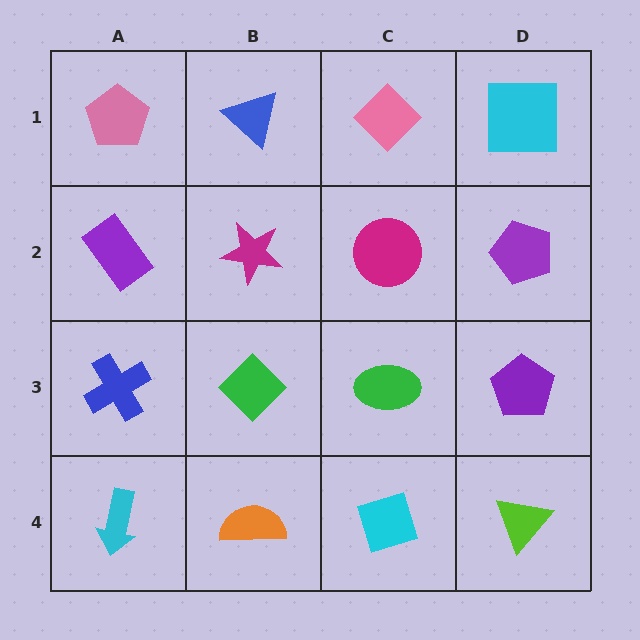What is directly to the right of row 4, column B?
A cyan diamond.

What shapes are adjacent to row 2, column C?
A pink diamond (row 1, column C), a green ellipse (row 3, column C), a magenta star (row 2, column B), a purple pentagon (row 2, column D).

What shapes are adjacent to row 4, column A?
A blue cross (row 3, column A), an orange semicircle (row 4, column B).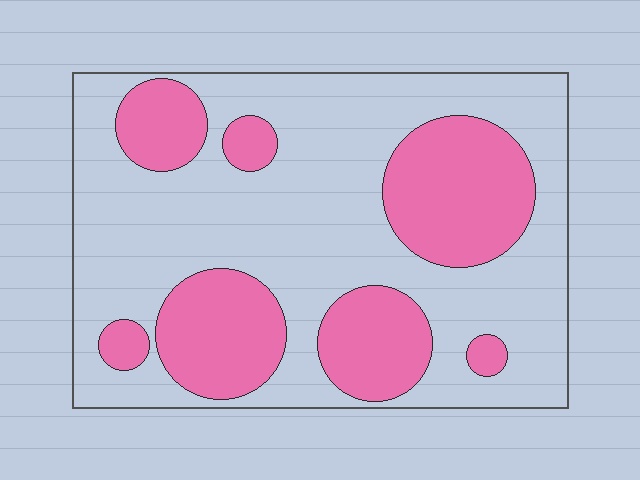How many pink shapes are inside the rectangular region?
7.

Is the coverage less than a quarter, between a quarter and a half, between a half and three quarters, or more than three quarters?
Between a quarter and a half.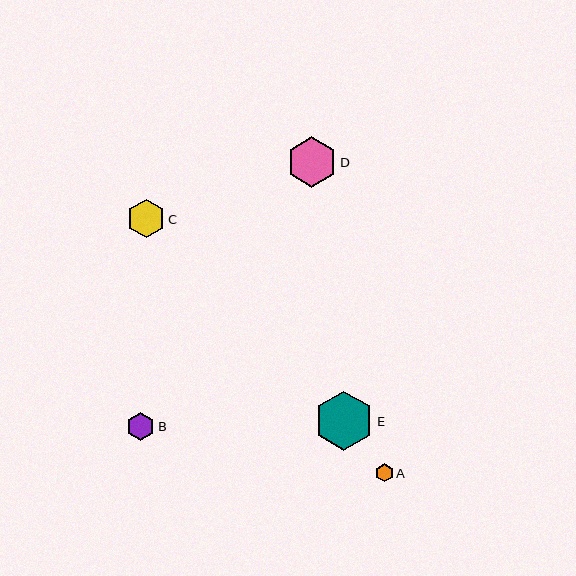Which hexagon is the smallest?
Hexagon A is the smallest with a size of approximately 18 pixels.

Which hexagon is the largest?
Hexagon E is the largest with a size of approximately 60 pixels.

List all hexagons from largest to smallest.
From largest to smallest: E, D, C, B, A.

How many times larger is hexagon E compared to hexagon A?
Hexagon E is approximately 3.3 times the size of hexagon A.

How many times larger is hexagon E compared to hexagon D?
Hexagon E is approximately 1.2 times the size of hexagon D.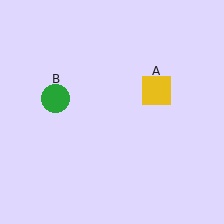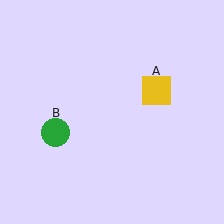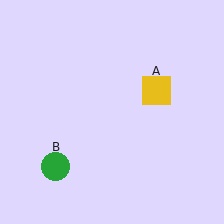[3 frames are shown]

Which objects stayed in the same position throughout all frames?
Yellow square (object A) remained stationary.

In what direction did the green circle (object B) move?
The green circle (object B) moved down.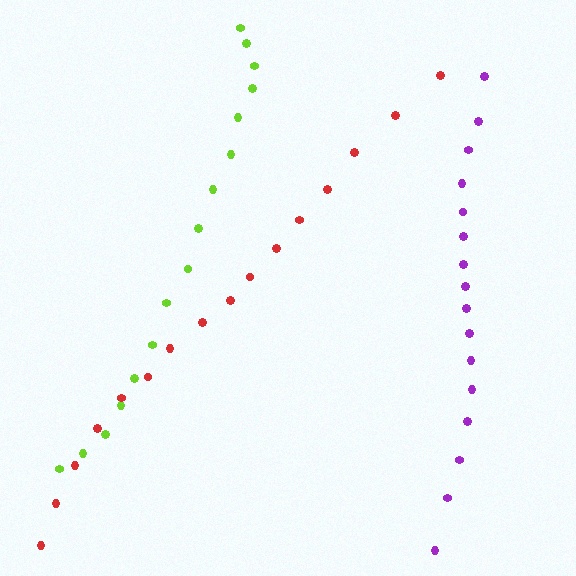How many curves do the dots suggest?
There are 3 distinct paths.